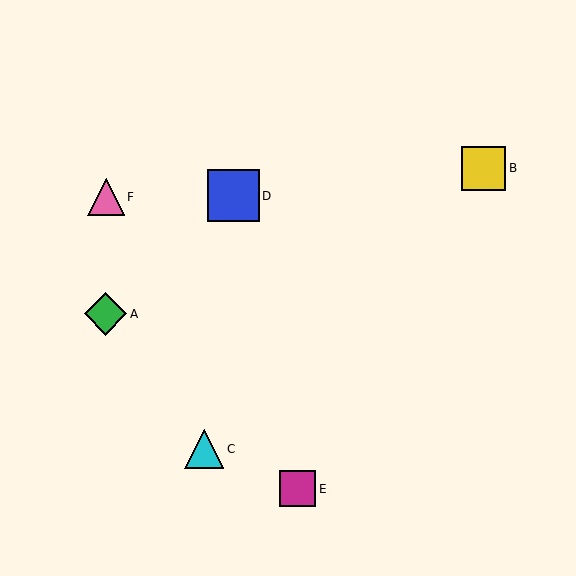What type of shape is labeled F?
Shape F is a pink triangle.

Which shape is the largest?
The blue square (labeled D) is the largest.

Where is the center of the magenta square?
The center of the magenta square is at (297, 489).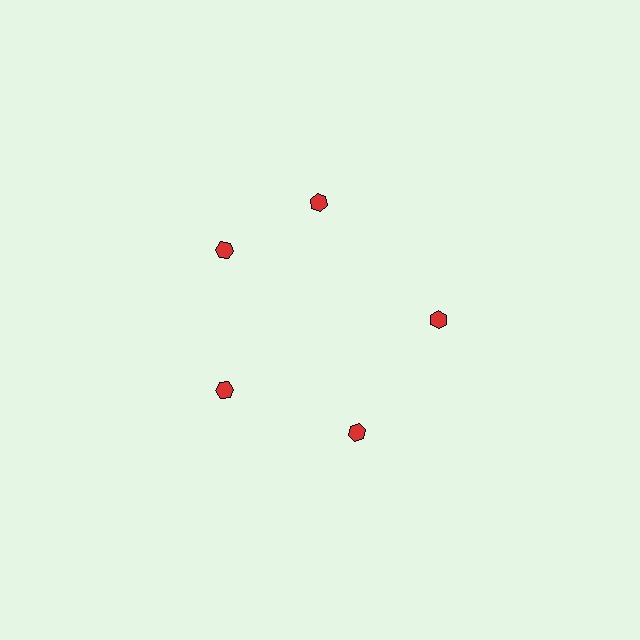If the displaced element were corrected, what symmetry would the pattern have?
It would have 5-fold rotational symmetry — the pattern would map onto itself every 72 degrees.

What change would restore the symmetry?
The symmetry would be restored by rotating it back into even spacing with its neighbors so that all 5 hexagons sit at equal angles and equal distance from the center.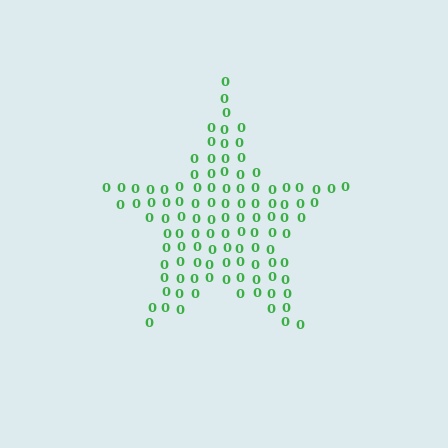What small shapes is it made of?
It is made of small digit 0's.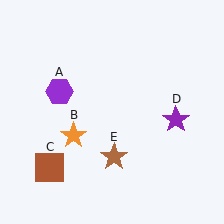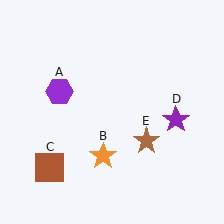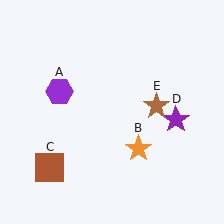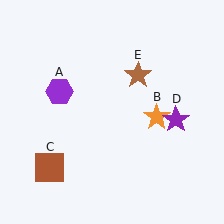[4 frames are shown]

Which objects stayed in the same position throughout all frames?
Purple hexagon (object A) and brown square (object C) and purple star (object D) remained stationary.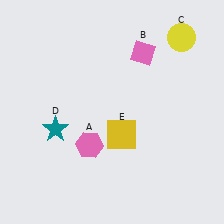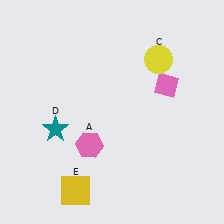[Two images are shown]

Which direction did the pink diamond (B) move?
The pink diamond (B) moved down.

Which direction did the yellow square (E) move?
The yellow square (E) moved down.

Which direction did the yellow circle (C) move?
The yellow circle (C) moved left.